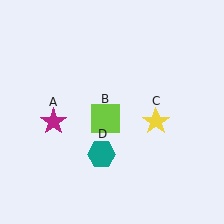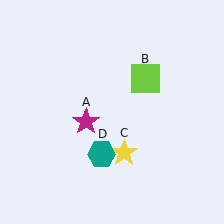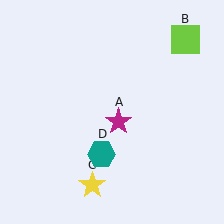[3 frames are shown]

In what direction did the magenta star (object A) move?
The magenta star (object A) moved right.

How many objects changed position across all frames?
3 objects changed position: magenta star (object A), lime square (object B), yellow star (object C).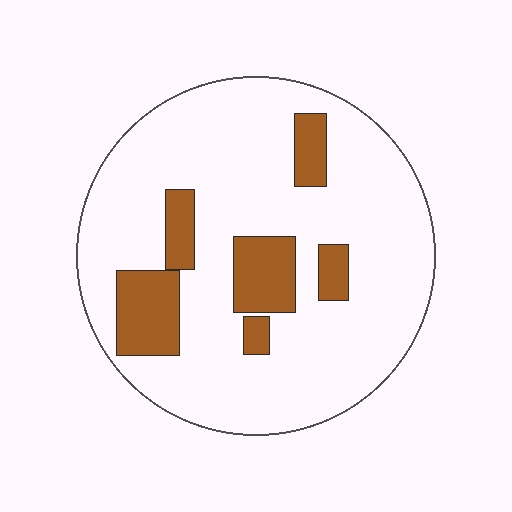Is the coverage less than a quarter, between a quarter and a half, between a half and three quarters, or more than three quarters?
Less than a quarter.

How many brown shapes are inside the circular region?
6.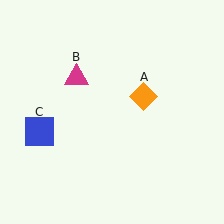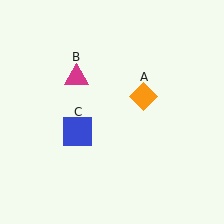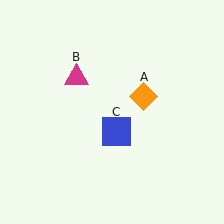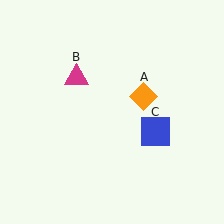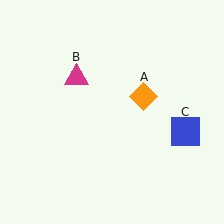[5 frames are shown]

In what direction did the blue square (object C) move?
The blue square (object C) moved right.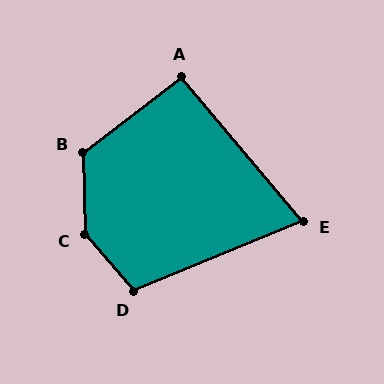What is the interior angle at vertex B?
Approximately 127 degrees (obtuse).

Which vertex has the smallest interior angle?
E, at approximately 72 degrees.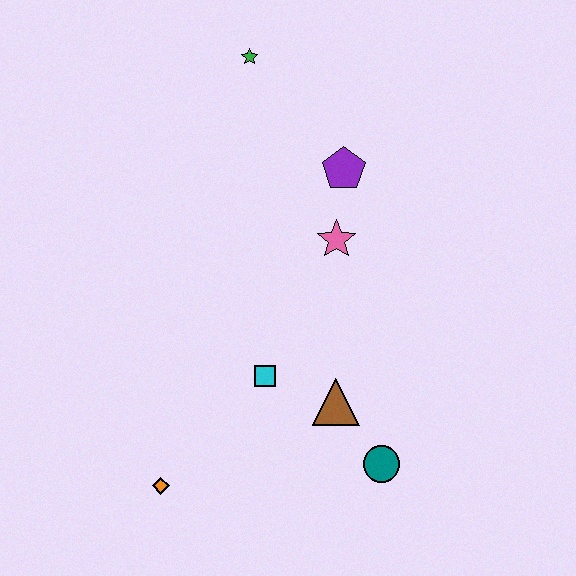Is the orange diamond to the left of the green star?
Yes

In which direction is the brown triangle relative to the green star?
The brown triangle is below the green star.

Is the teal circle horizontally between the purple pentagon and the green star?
No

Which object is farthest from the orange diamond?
The green star is farthest from the orange diamond.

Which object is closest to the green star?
The purple pentagon is closest to the green star.